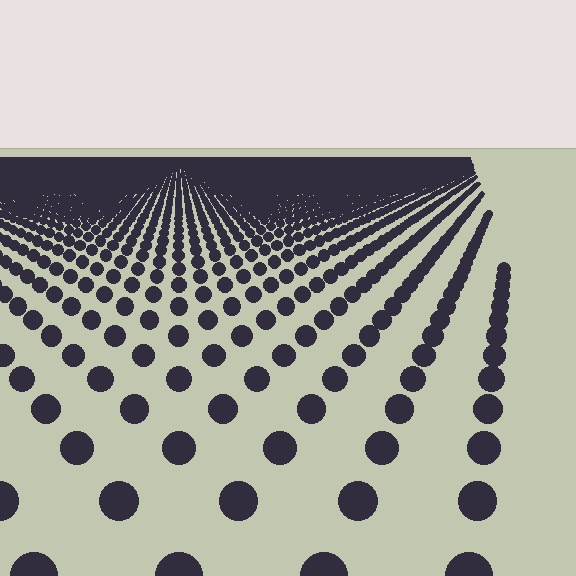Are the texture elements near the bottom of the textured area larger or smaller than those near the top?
Larger. Near the bottom, elements are closer to the viewer and appear at a bigger on-screen size.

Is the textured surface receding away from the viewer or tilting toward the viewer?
The surface is receding away from the viewer. Texture elements get smaller and denser toward the top.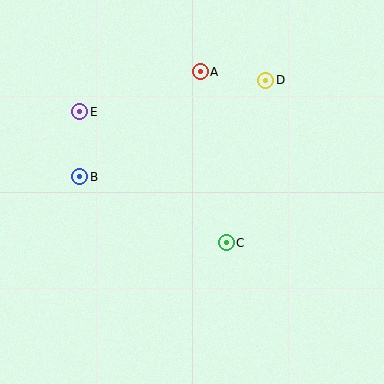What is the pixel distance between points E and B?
The distance between E and B is 65 pixels.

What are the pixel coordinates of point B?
Point B is at (80, 177).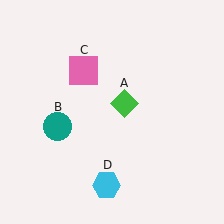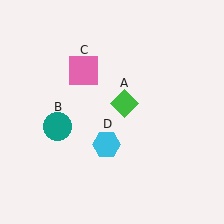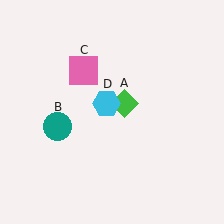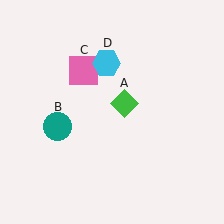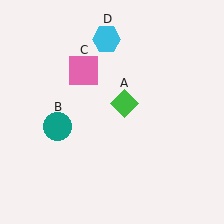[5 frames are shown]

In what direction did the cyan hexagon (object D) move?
The cyan hexagon (object D) moved up.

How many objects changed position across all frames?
1 object changed position: cyan hexagon (object D).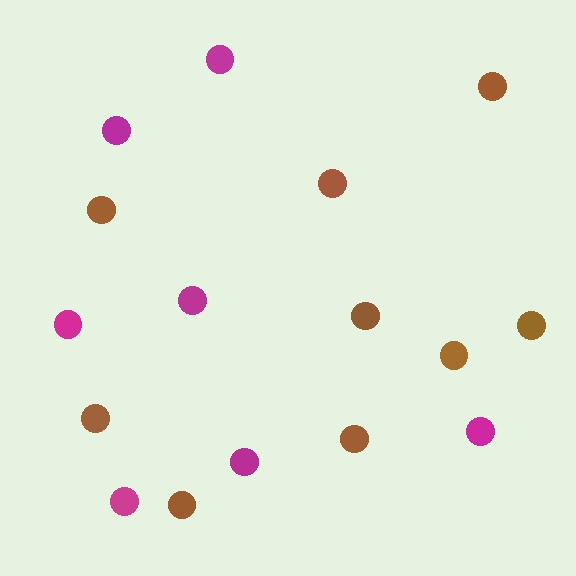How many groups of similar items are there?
There are 2 groups: one group of magenta circles (7) and one group of brown circles (9).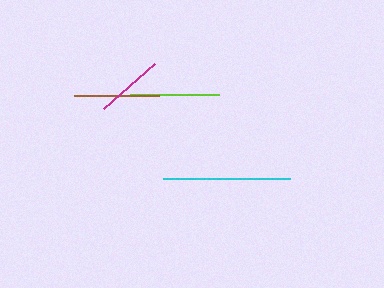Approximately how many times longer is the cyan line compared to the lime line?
The cyan line is approximately 1.4 times the length of the lime line.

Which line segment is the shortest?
The magenta line is the shortest at approximately 68 pixels.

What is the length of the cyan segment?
The cyan segment is approximately 127 pixels long.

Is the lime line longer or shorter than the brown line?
The lime line is longer than the brown line.